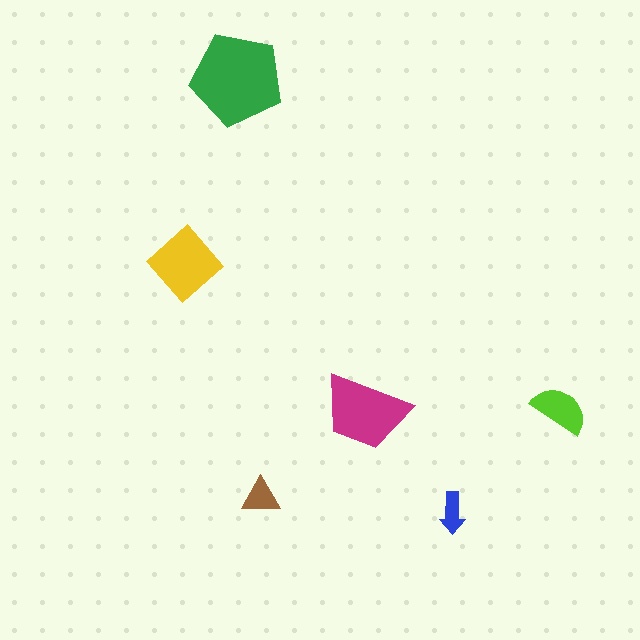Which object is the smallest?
The blue arrow.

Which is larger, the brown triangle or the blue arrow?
The brown triangle.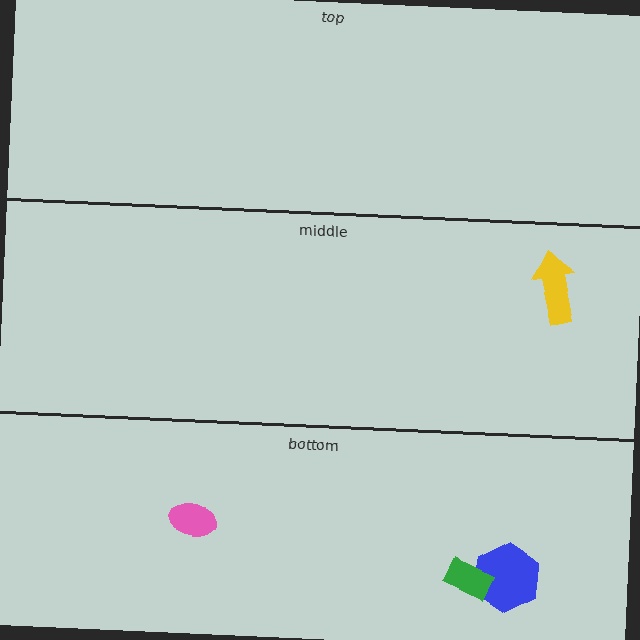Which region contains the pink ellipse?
The bottom region.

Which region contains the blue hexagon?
The bottom region.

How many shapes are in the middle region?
1.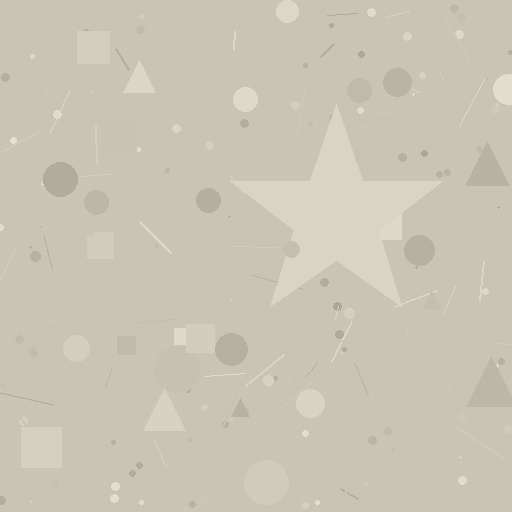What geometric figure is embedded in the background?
A star is embedded in the background.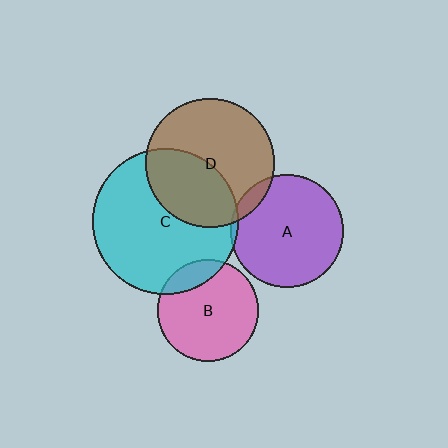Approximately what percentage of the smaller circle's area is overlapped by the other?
Approximately 40%.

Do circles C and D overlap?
Yes.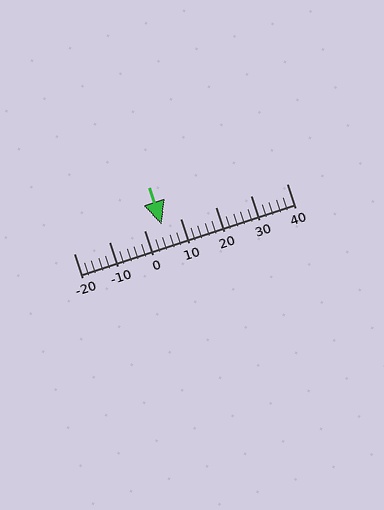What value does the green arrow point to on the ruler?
The green arrow points to approximately 5.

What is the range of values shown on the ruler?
The ruler shows values from -20 to 40.